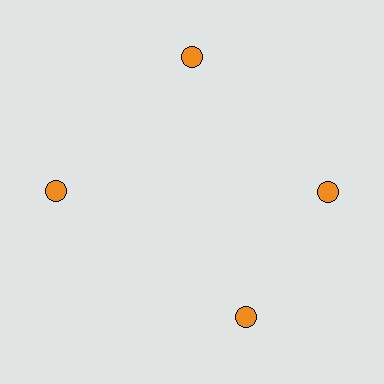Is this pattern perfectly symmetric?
No. The 4 orange circles are arranged in a ring, but one element near the 6 o'clock position is rotated out of alignment along the ring, breaking the 4-fold rotational symmetry.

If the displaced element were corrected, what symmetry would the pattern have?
It would have 4-fold rotational symmetry — the pattern would map onto itself every 90 degrees.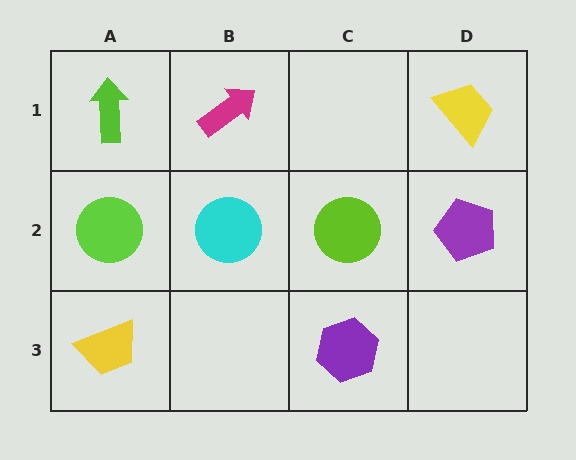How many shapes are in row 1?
3 shapes.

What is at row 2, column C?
A lime circle.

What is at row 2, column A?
A lime circle.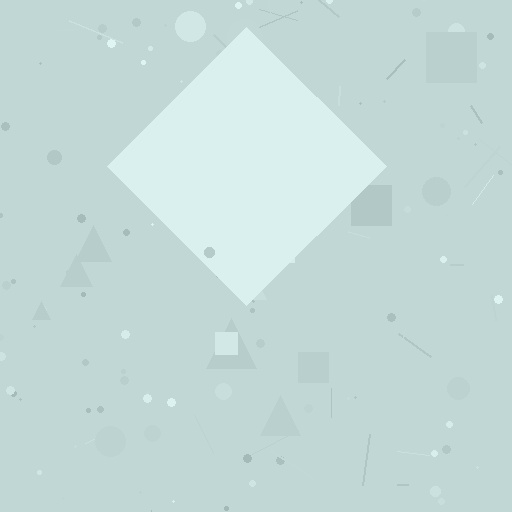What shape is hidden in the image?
A diamond is hidden in the image.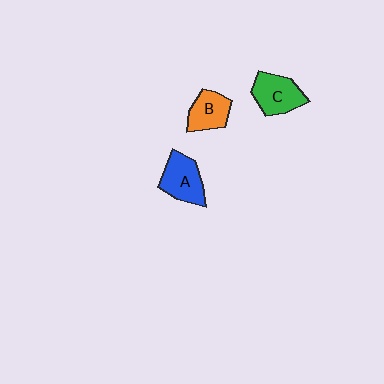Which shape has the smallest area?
Shape B (orange).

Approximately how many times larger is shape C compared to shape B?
Approximately 1.2 times.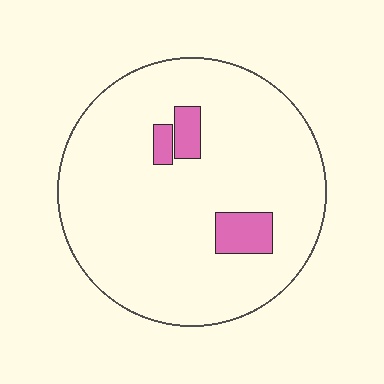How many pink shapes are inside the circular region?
3.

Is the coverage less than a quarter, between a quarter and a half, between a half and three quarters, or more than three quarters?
Less than a quarter.